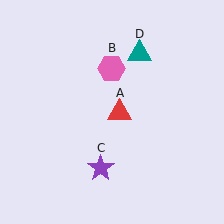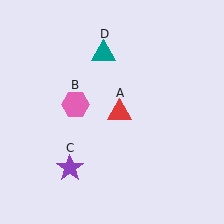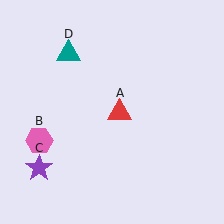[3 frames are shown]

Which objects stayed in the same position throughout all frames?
Red triangle (object A) remained stationary.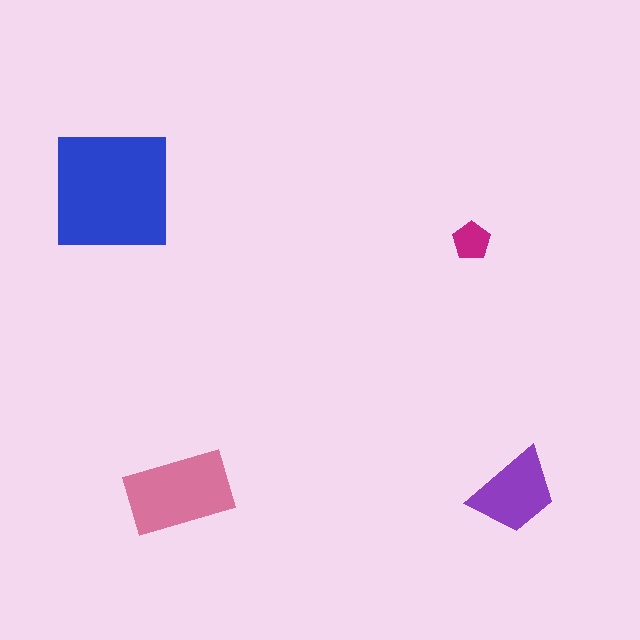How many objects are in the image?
There are 4 objects in the image.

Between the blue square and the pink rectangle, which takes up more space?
The blue square.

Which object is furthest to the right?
The purple trapezoid is rightmost.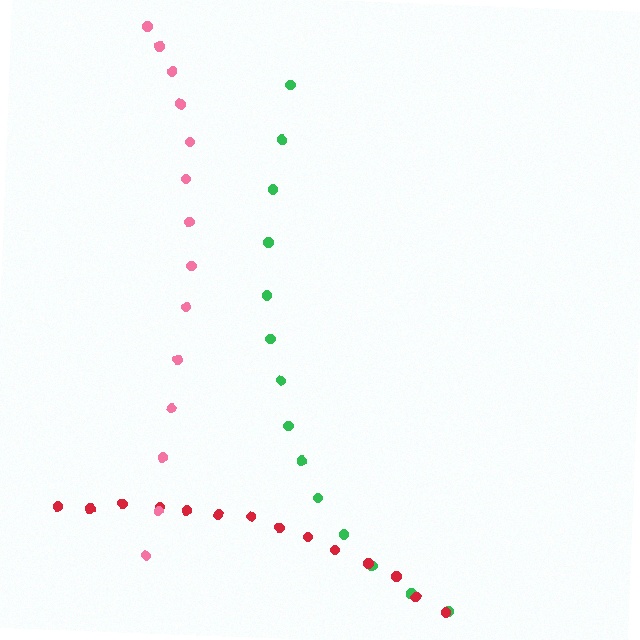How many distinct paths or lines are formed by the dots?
There are 3 distinct paths.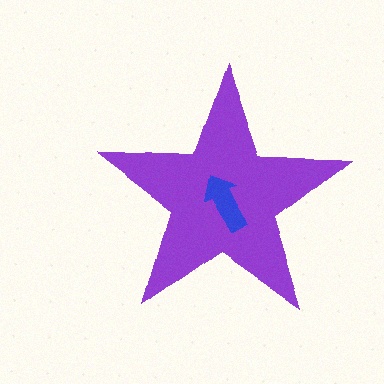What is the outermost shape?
The purple star.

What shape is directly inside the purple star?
The blue arrow.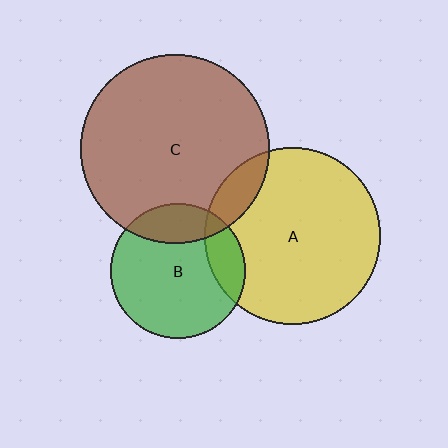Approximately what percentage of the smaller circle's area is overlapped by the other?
Approximately 20%.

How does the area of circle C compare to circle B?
Approximately 1.9 times.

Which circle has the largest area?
Circle C (brown).